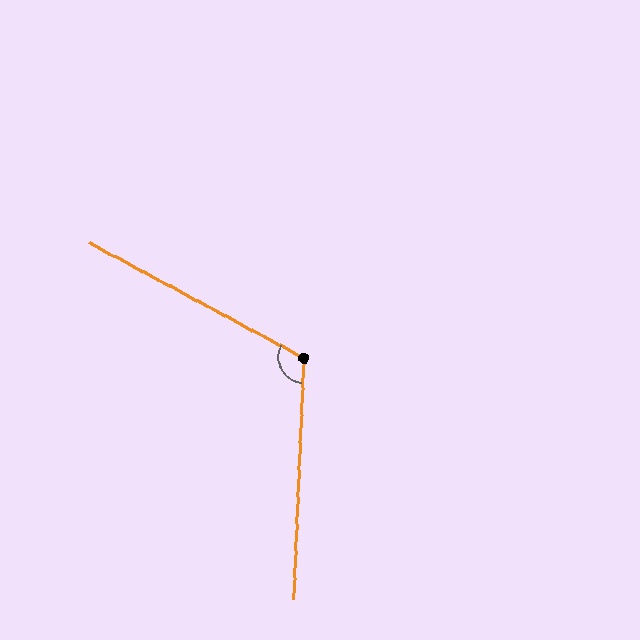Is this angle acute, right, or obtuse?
It is obtuse.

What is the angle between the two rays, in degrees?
Approximately 116 degrees.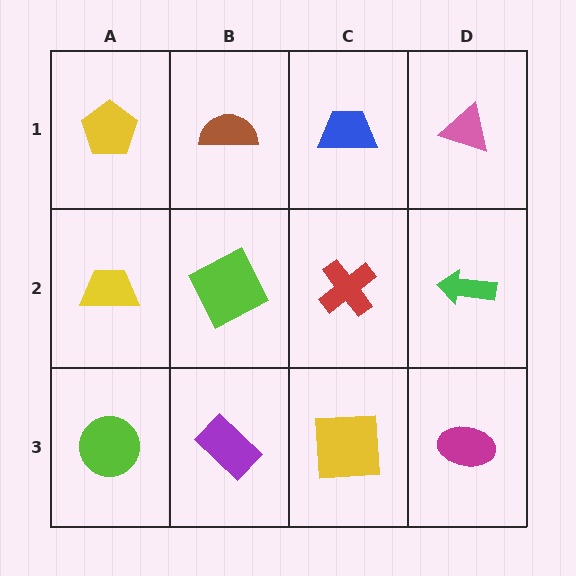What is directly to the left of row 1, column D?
A blue trapezoid.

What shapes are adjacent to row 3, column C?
A red cross (row 2, column C), a purple rectangle (row 3, column B), a magenta ellipse (row 3, column D).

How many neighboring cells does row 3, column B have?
3.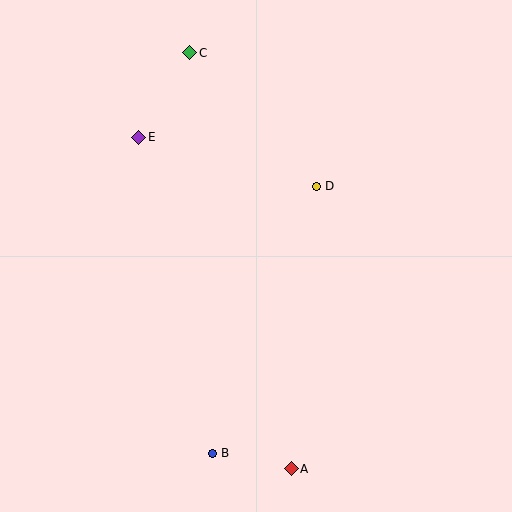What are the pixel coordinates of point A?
Point A is at (291, 469).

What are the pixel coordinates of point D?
Point D is at (316, 186).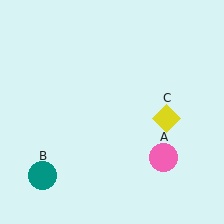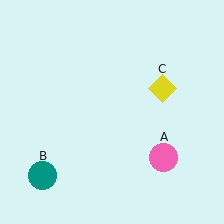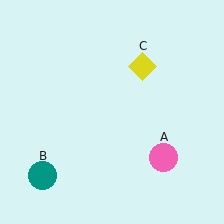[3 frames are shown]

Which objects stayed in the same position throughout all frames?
Pink circle (object A) and teal circle (object B) remained stationary.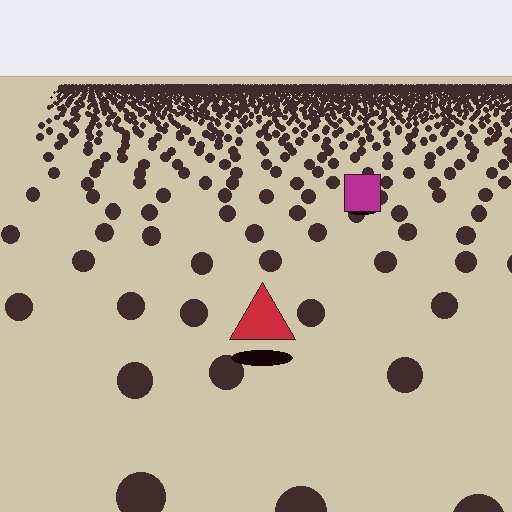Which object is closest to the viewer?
The red triangle is closest. The texture marks near it are larger and more spread out.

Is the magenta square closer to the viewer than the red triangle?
No. The red triangle is closer — you can tell from the texture gradient: the ground texture is coarser near it.